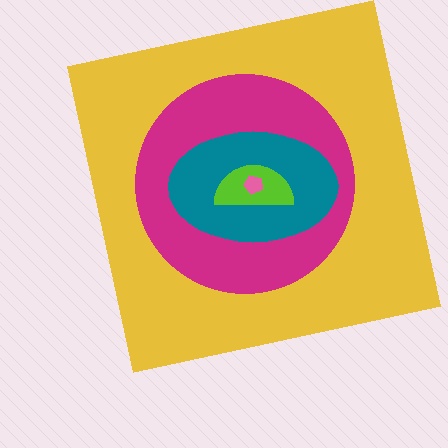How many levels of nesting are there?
5.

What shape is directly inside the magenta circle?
The teal ellipse.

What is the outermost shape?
The yellow square.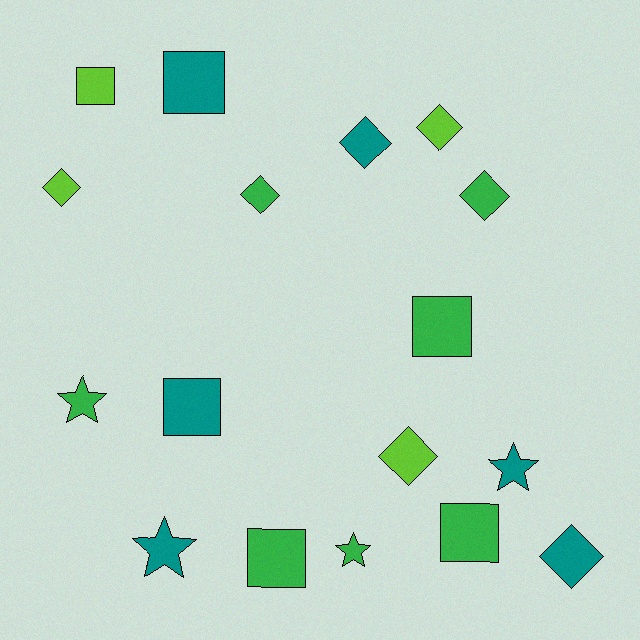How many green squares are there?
There are 3 green squares.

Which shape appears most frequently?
Diamond, with 7 objects.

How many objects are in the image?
There are 17 objects.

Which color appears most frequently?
Green, with 7 objects.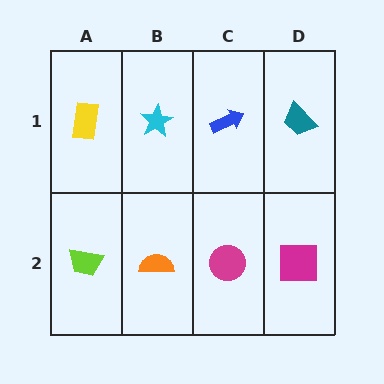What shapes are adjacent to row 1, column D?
A magenta square (row 2, column D), a blue arrow (row 1, column C).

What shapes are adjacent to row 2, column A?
A yellow rectangle (row 1, column A), an orange semicircle (row 2, column B).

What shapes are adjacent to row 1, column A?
A lime trapezoid (row 2, column A), a cyan star (row 1, column B).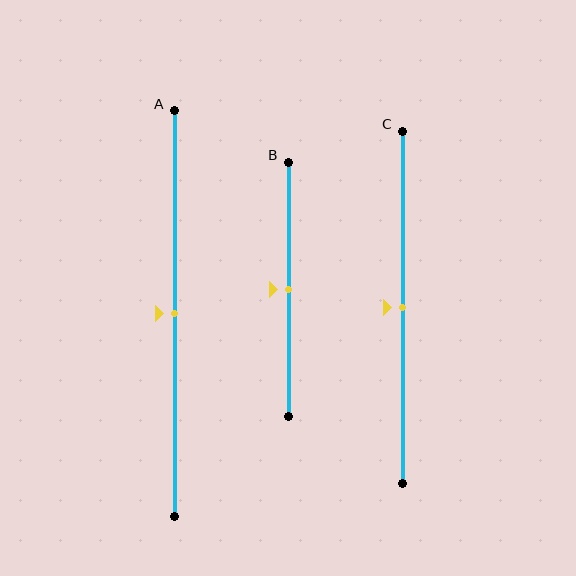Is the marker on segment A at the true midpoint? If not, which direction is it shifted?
Yes, the marker on segment A is at the true midpoint.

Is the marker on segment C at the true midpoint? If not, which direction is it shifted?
Yes, the marker on segment C is at the true midpoint.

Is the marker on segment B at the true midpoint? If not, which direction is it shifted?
Yes, the marker on segment B is at the true midpoint.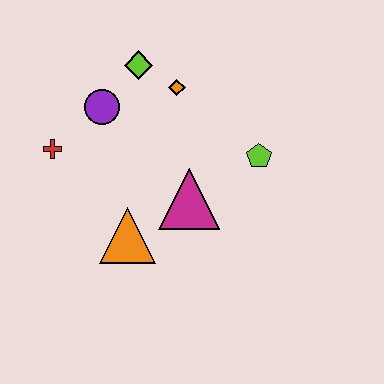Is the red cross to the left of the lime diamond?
Yes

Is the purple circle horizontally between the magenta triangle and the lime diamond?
No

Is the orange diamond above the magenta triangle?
Yes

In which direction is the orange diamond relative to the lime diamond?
The orange diamond is to the right of the lime diamond.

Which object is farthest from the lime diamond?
The orange triangle is farthest from the lime diamond.